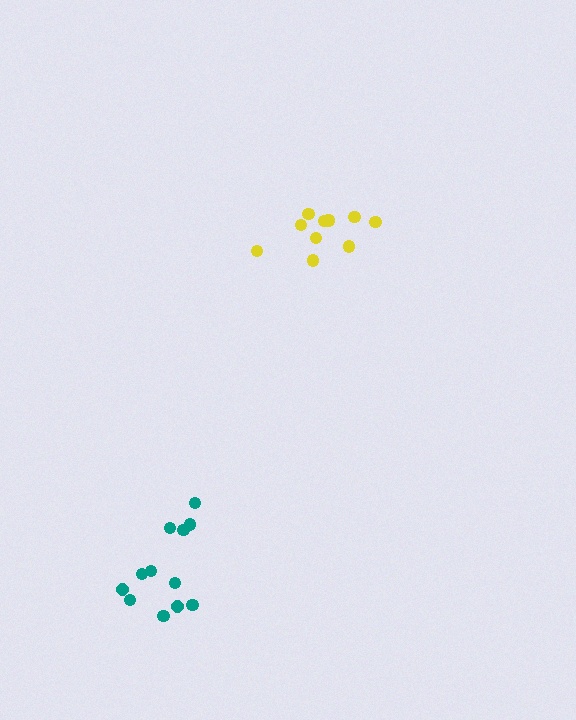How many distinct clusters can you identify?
There are 2 distinct clusters.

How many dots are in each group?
Group 1: 11 dots, Group 2: 12 dots (23 total).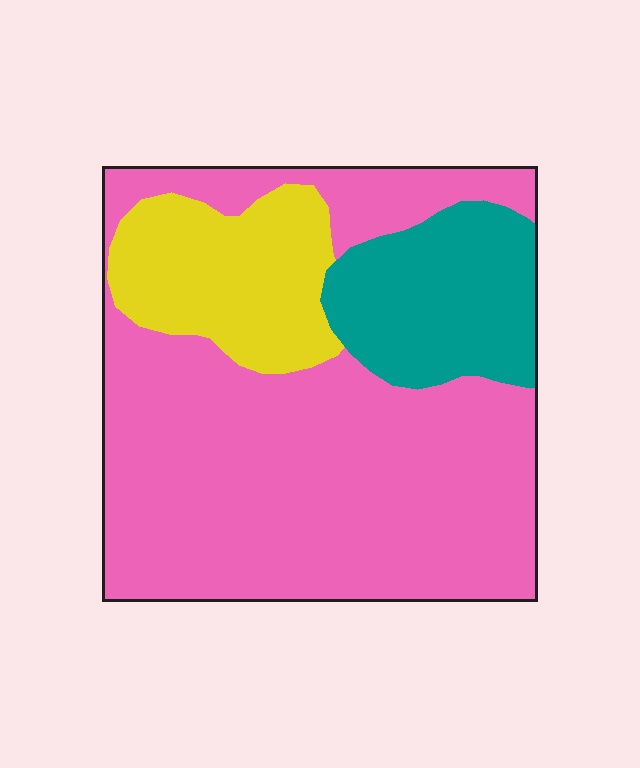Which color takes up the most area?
Pink, at roughly 65%.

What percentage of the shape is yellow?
Yellow covers roughly 15% of the shape.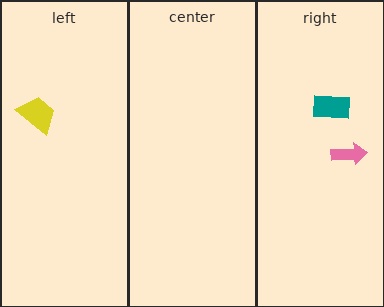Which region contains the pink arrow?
The right region.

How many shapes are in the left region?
1.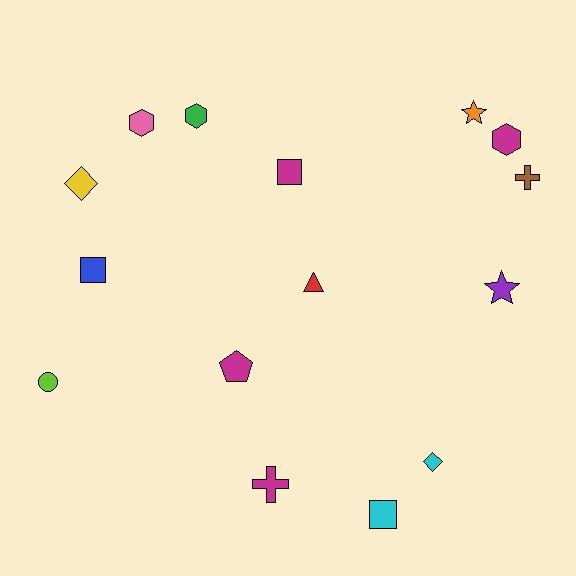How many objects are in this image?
There are 15 objects.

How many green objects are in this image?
There is 1 green object.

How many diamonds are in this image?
There are 2 diamonds.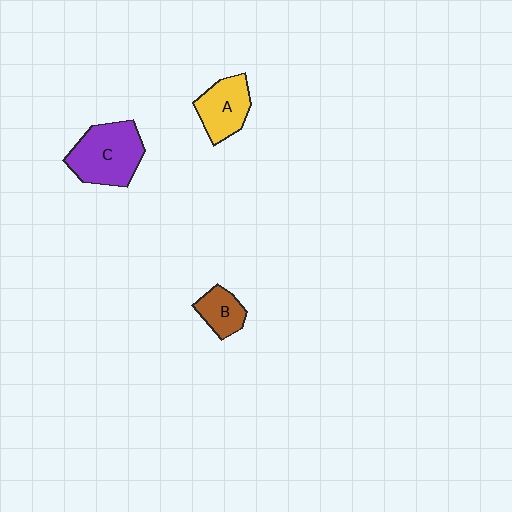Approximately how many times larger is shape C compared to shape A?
Approximately 1.4 times.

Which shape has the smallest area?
Shape B (brown).